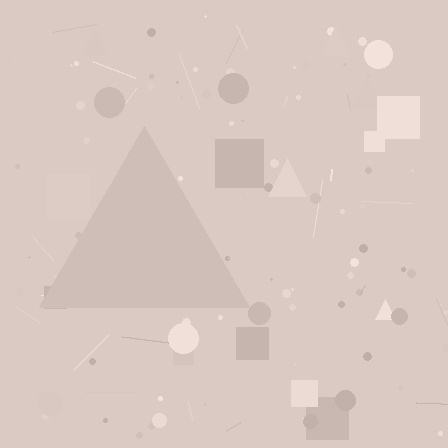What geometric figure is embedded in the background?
A triangle is embedded in the background.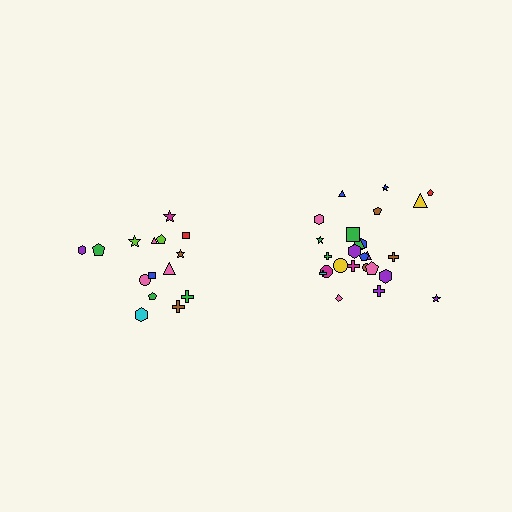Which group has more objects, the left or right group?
The right group.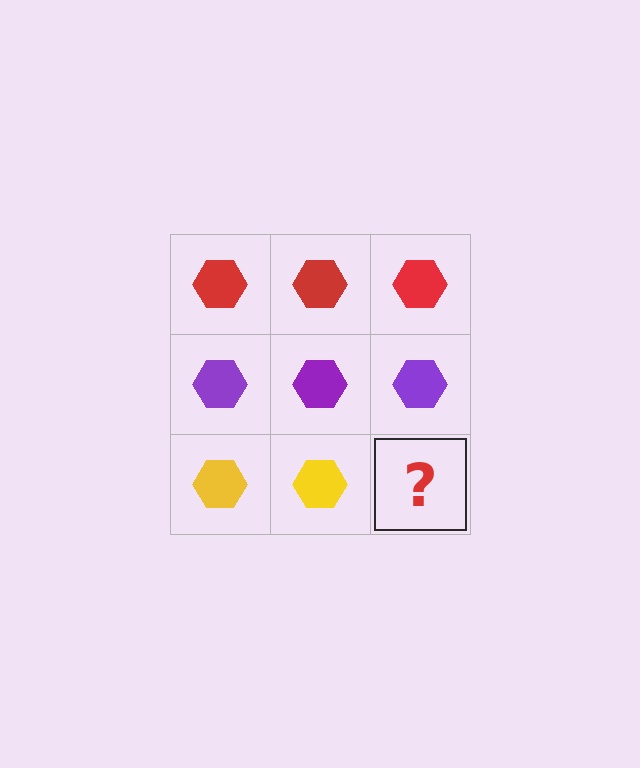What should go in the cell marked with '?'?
The missing cell should contain a yellow hexagon.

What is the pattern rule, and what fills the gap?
The rule is that each row has a consistent color. The gap should be filled with a yellow hexagon.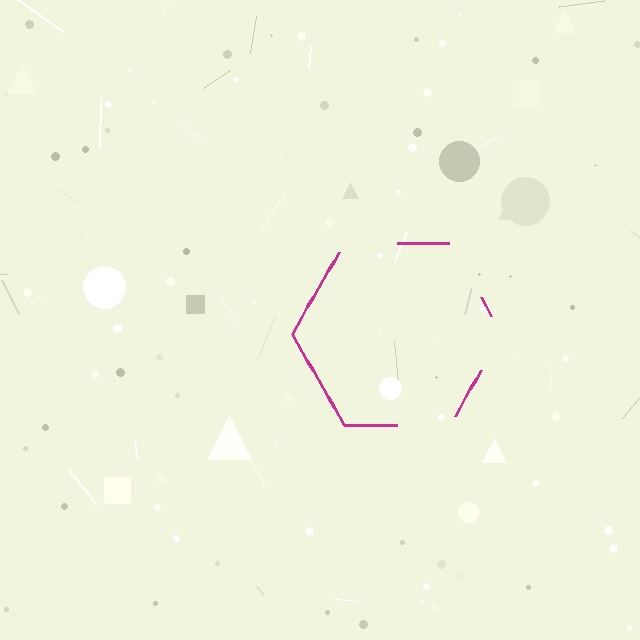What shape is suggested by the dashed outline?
The dashed outline suggests a hexagon.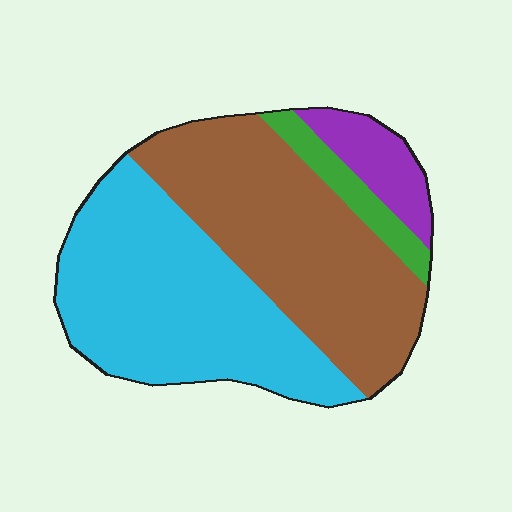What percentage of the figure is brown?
Brown covers about 40% of the figure.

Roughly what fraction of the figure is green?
Green takes up about one tenth (1/10) of the figure.